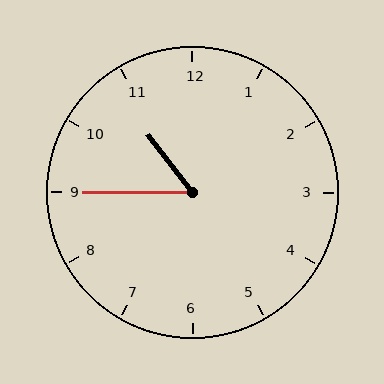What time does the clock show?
10:45.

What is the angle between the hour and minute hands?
Approximately 52 degrees.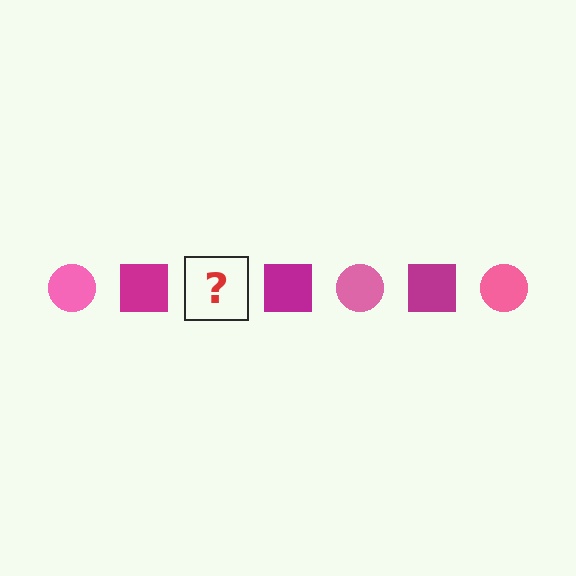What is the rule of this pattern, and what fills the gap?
The rule is that the pattern alternates between pink circle and magenta square. The gap should be filled with a pink circle.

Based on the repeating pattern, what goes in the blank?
The blank should be a pink circle.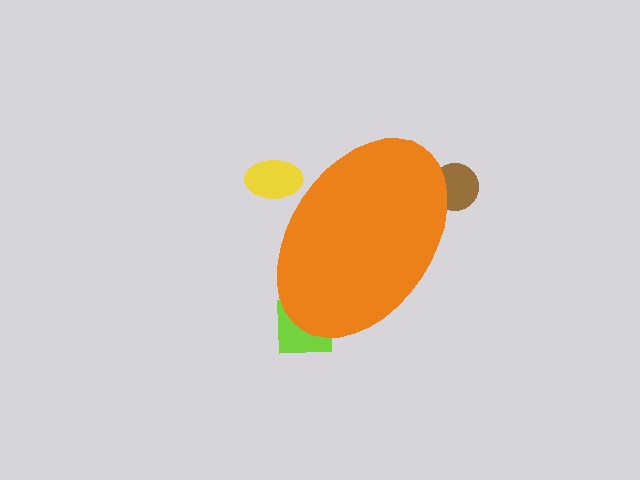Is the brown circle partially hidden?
Yes, the brown circle is partially hidden behind the orange ellipse.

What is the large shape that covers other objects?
An orange ellipse.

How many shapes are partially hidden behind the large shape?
3 shapes are partially hidden.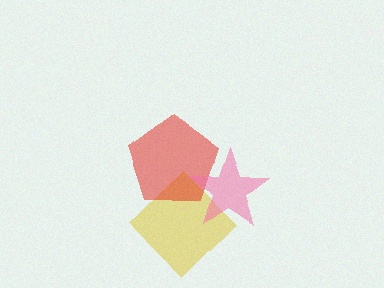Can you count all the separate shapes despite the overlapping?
Yes, there are 3 separate shapes.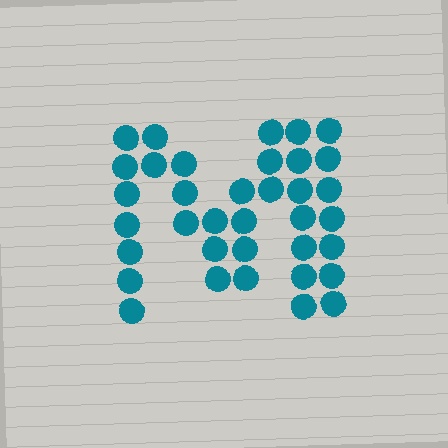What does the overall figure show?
The overall figure shows the letter M.